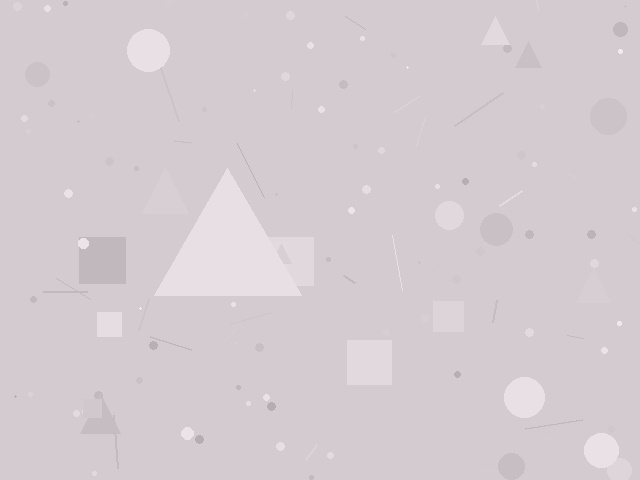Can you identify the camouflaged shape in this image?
The camouflaged shape is a triangle.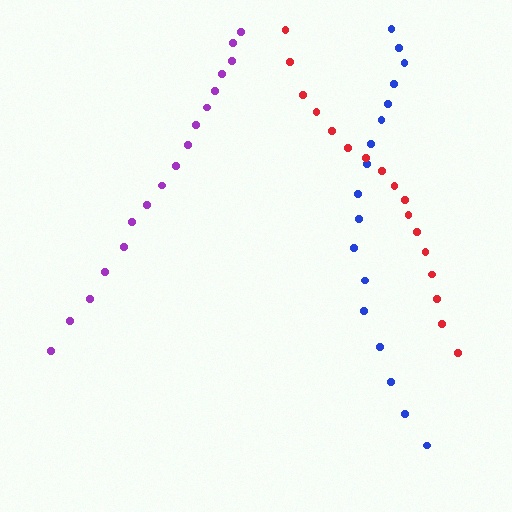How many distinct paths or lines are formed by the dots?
There are 3 distinct paths.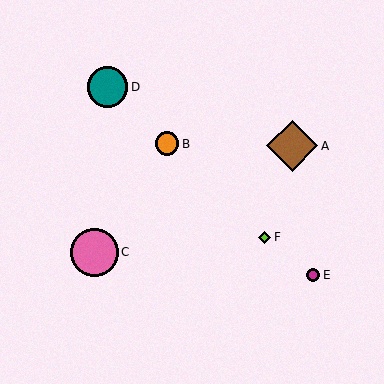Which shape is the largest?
The brown diamond (labeled A) is the largest.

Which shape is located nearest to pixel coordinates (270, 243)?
The lime diamond (labeled F) at (264, 237) is nearest to that location.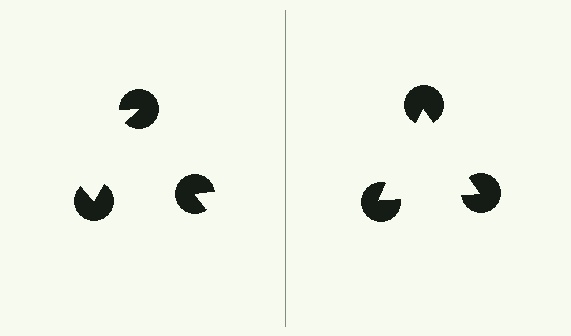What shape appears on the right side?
An illusory triangle.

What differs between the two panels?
The pac-man discs are positioned identically on both sides; only the wedge orientations differ. On the right they align to a triangle; on the left they are misaligned.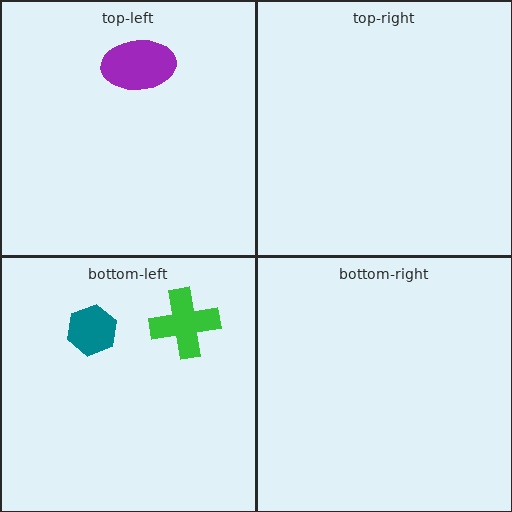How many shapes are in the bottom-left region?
2.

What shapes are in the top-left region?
The purple ellipse.